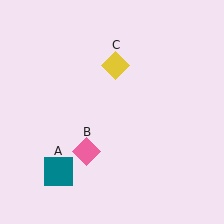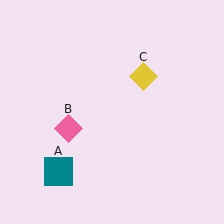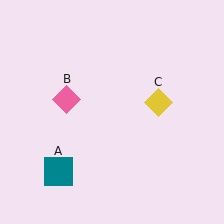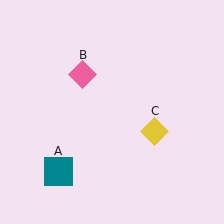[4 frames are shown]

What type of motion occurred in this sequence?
The pink diamond (object B), yellow diamond (object C) rotated clockwise around the center of the scene.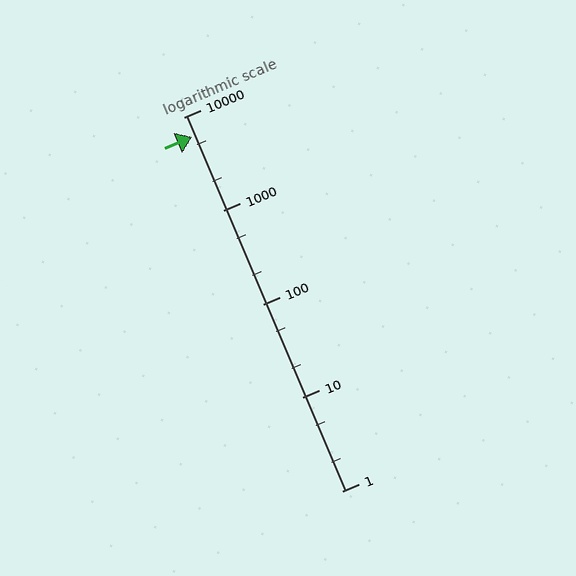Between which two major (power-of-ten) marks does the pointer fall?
The pointer is between 1000 and 10000.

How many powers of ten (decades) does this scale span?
The scale spans 4 decades, from 1 to 10000.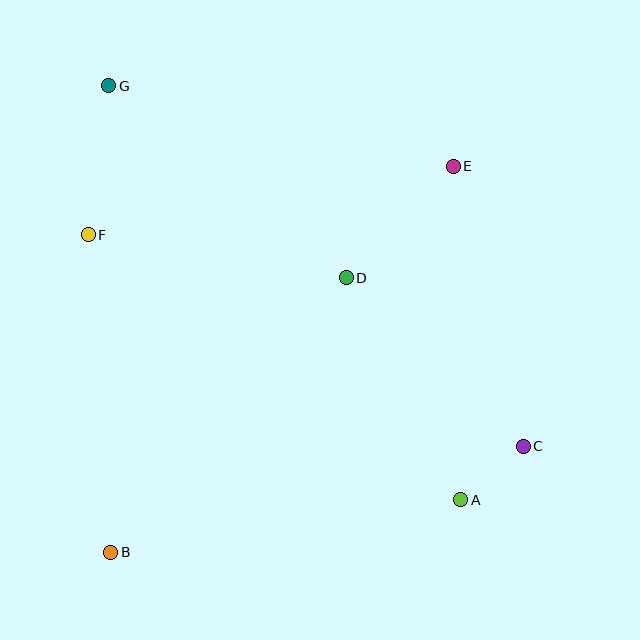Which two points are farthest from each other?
Points C and G are farthest from each other.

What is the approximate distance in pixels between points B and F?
The distance between B and F is approximately 318 pixels.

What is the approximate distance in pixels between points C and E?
The distance between C and E is approximately 289 pixels.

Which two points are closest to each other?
Points A and C are closest to each other.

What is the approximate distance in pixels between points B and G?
The distance between B and G is approximately 466 pixels.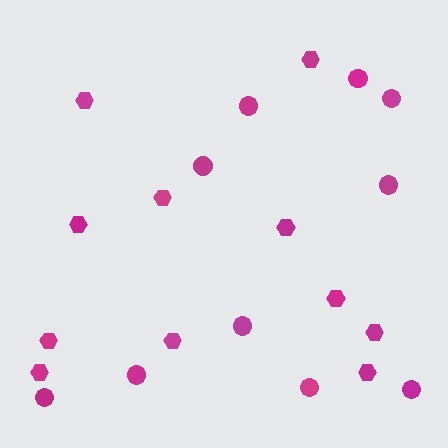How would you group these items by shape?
There are 2 groups: one group of circles (10) and one group of hexagons (11).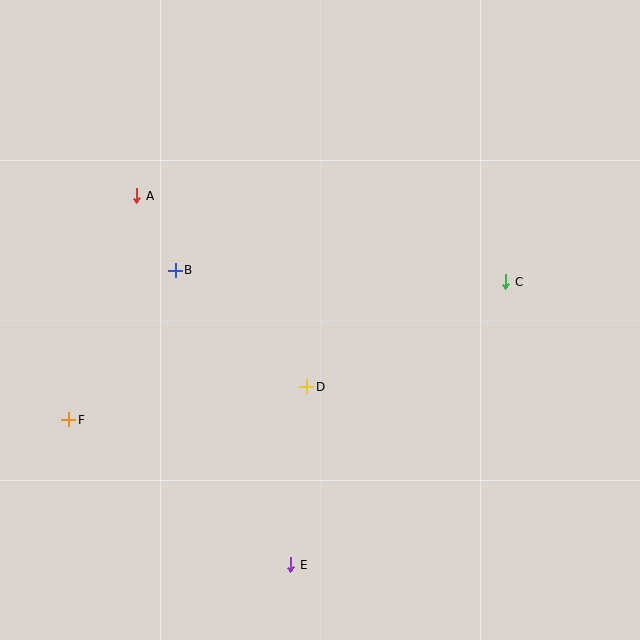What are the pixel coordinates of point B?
Point B is at (175, 270).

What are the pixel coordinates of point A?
Point A is at (137, 196).